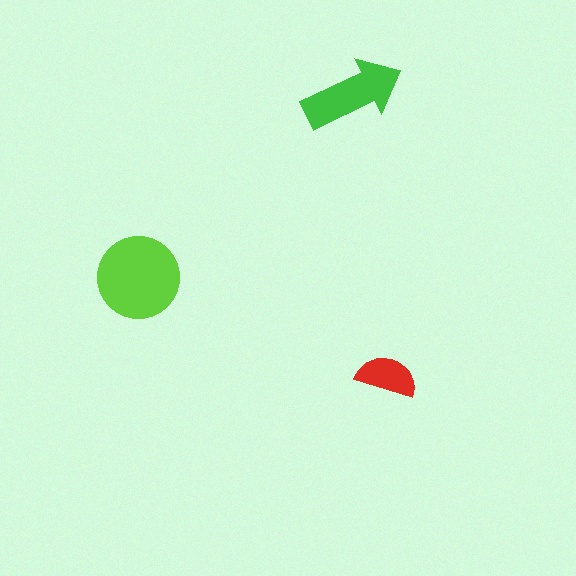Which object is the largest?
The lime circle.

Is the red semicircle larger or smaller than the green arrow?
Smaller.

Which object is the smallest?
The red semicircle.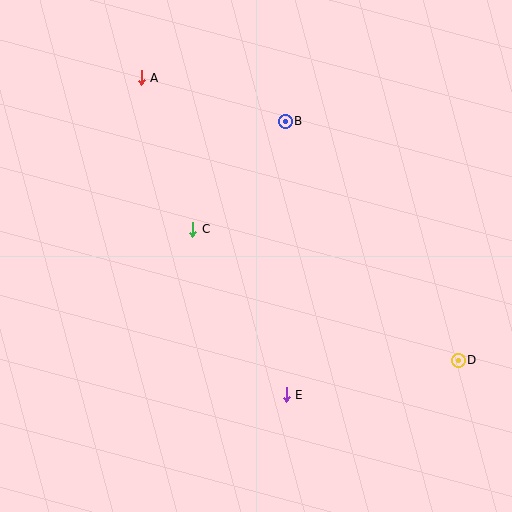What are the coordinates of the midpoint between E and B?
The midpoint between E and B is at (286, 258).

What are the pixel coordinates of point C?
Point C is at (193, 229).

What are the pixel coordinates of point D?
Point D is at (458, 360).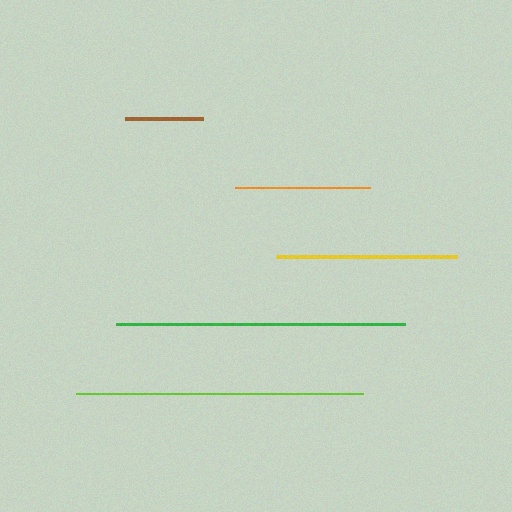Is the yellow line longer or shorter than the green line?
The green line is longer than the yellow line.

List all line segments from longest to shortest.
From longest to shortest: green, lime, yellow, orange, brown.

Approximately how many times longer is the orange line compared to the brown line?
The orange line is approximately 1.7 times the length of the brown line.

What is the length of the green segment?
The green segment is approximately 289 pixels long.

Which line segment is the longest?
The green line is the longest at approximately 289 pixels.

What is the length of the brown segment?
The brown segment is approximately 79 pixels long.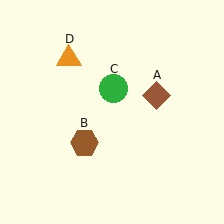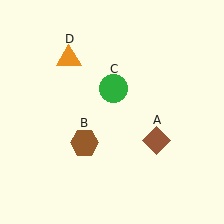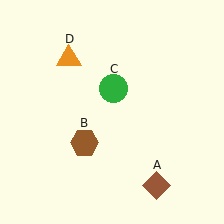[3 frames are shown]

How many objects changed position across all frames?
1 object changed position: brown diamond (object A).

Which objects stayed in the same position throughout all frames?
Brown hexagon (object B) and green circle (object C) and orange triangle (object D) remained stationary.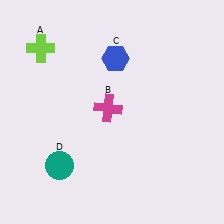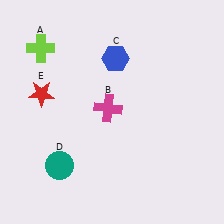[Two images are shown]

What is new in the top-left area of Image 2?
A red star (E) was added in the top-left area of Image 2.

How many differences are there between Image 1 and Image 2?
There is 1 difference between the two images.